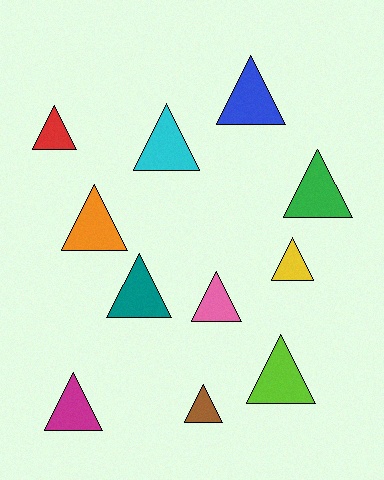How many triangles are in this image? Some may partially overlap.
There are 11 triangles.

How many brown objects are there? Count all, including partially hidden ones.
There is 1 brown object.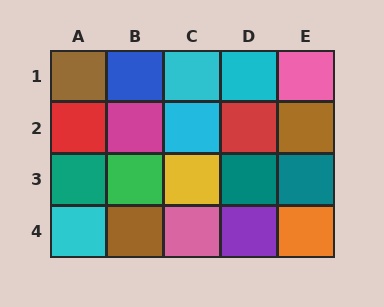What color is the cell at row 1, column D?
Cyan.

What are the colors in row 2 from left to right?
Red, magenta, cyan, red, brown.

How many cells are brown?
3 cells are brown.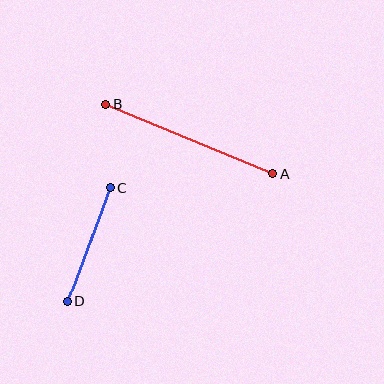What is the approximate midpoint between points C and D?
The midpoint is at approximately (89, 245) pixels.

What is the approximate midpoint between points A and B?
The midpoint is at approximately (190, 139) pixels.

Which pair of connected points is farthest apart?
Points A and B are farthest apart.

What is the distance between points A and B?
The distance is approximately 180 pixels.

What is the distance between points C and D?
The distance is approximately 122 pixels.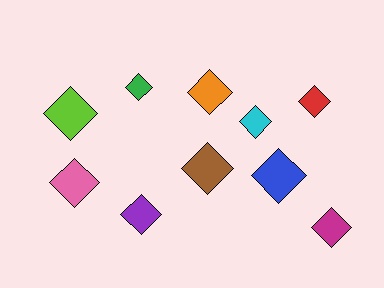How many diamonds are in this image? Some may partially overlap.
There are 10 diamonds.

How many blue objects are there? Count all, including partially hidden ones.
There is 1 blue object.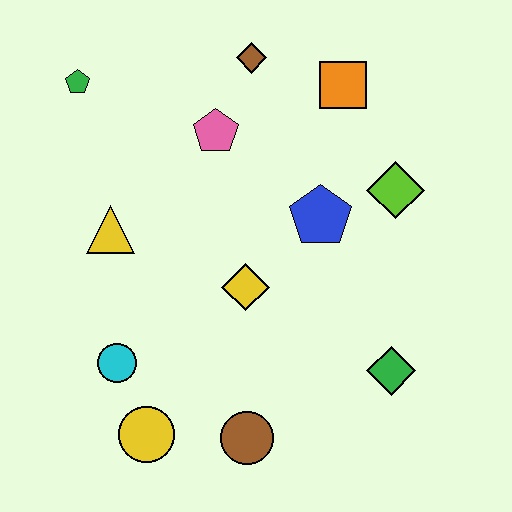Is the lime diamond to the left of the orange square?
No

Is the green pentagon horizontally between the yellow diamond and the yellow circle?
No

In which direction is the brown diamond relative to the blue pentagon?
The brown diamond is above the blue pentagon.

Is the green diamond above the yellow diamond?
No